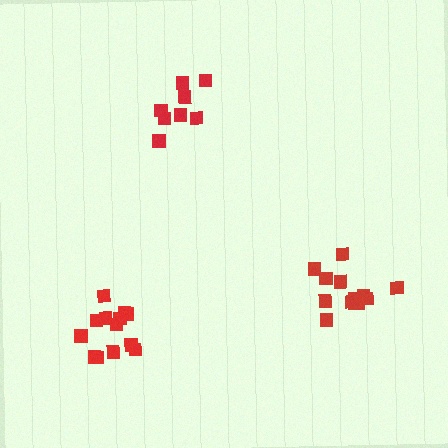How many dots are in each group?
Group 1: 8 dots, Group 2: 13 dots, Group 3: 13 dots (34 total).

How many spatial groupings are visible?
There are 3 spatial groupings.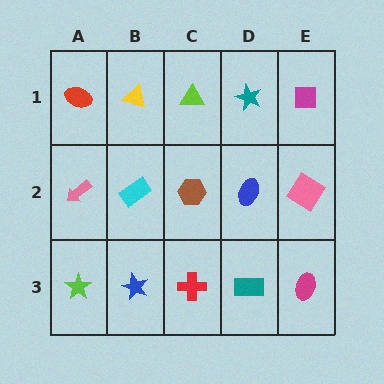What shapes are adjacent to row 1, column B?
A cyan rectangle (row 2, column B), a red ellipse (row 1, column A), a lime triangle (row 1, column C).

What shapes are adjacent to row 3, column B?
A cyan rectangle (row 2, column B), a lime star (row 3, column A), a red cross (row 3, column C).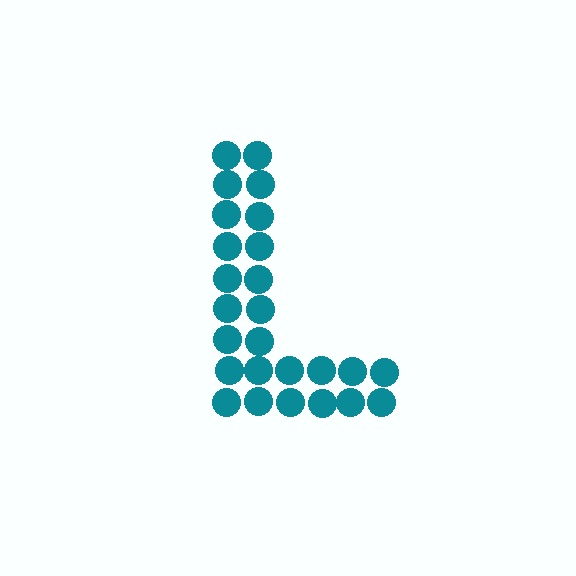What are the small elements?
The small elements are circles.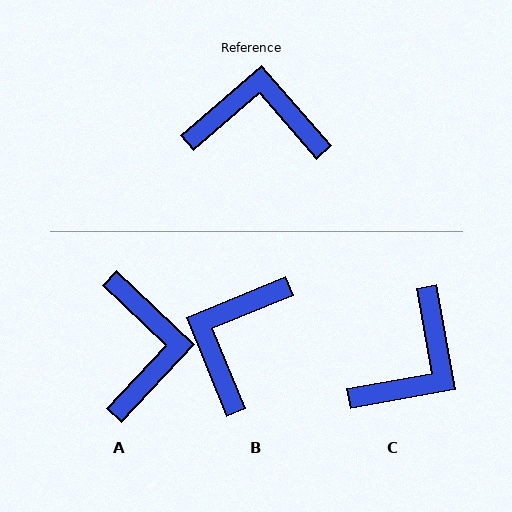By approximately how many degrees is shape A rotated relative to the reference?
Approximately 84 degrees clockwise.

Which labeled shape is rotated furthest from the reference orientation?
C, about 121 degrees away.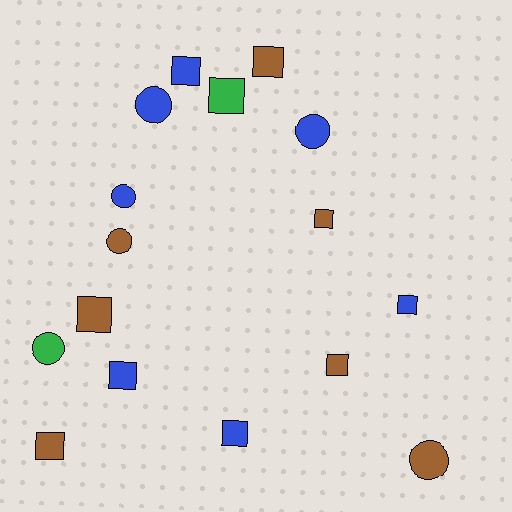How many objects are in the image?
There are 16 objects.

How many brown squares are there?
There are 5 brown squares.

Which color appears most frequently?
Blue, with 7 objects.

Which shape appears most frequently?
Square, with 10 objects.